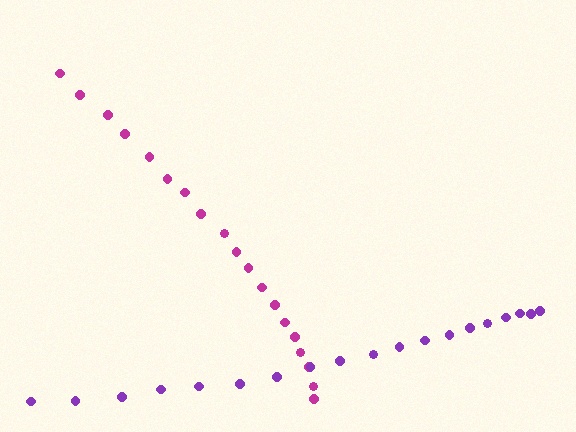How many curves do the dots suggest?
There are 2 distinct paths.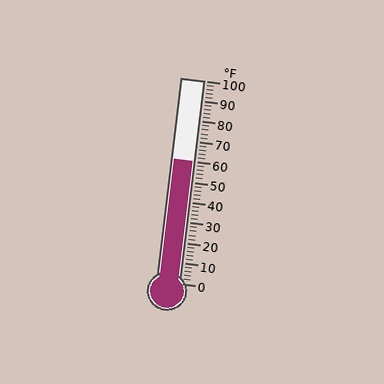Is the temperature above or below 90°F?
The temperature is below 90°F.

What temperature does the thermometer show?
The thermometer shows approximately 60°F.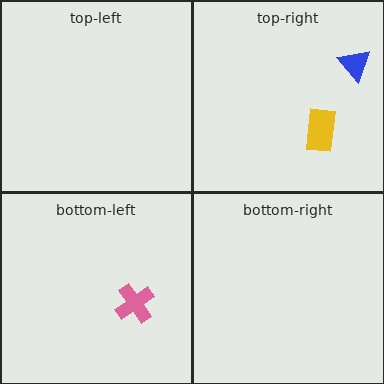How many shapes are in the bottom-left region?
1.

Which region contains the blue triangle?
The top-right region.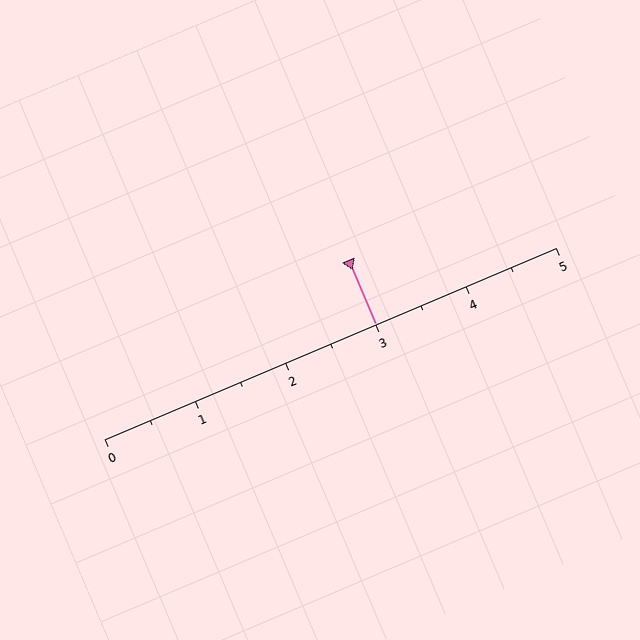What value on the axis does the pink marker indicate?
The marker indicates approximately 3.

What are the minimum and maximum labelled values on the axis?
The axis runs from 0 to 5.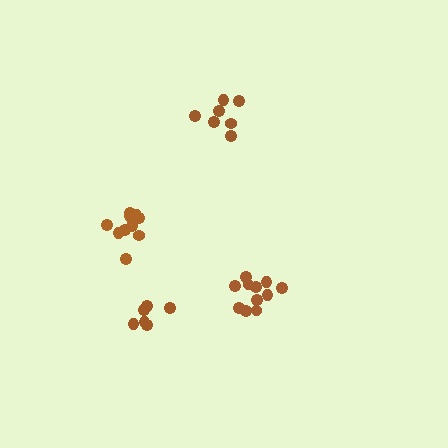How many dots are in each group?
Group 1: 11 dots, Group 2: 6 dots, Group 3: 7 dots, Group 4: 11 dots (35 total).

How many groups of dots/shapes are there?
There are 4 groups.